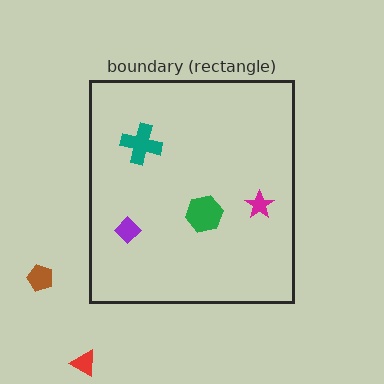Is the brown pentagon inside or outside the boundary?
Outside.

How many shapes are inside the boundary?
4 inside, 2 outside.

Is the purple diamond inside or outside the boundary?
Inside.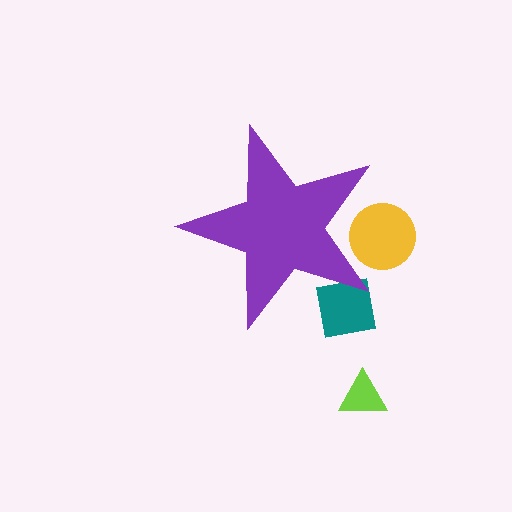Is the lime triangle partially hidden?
No, the lime triangle is fully visible.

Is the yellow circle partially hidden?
Yes, the yellow circle is partially hidden behind the purple star.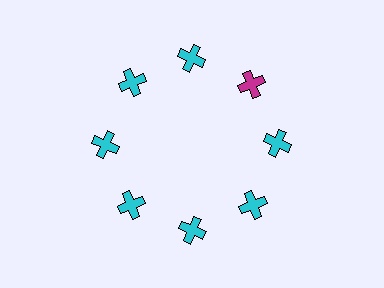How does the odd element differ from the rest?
It has a different color: magenta instead of cyan.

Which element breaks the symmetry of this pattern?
The magenta cross at roughly the 2 o'clock position breaks the symmetry. All other shapes are cyan crosses.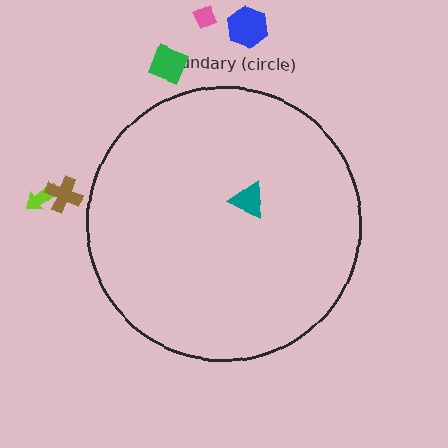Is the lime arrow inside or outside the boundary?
Outside.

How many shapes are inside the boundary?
1 inside, 5 outside.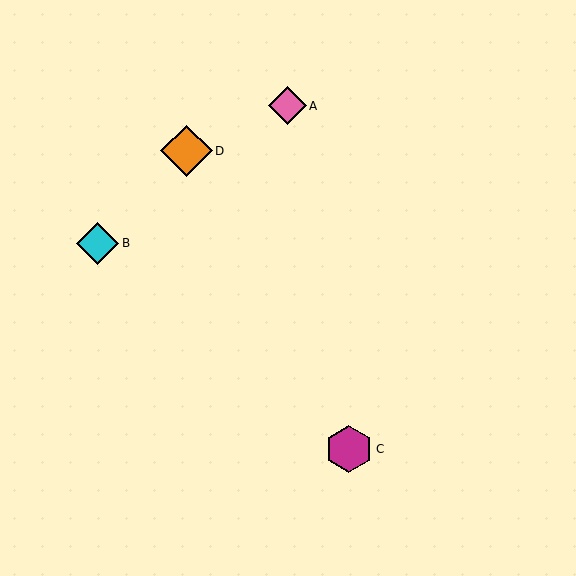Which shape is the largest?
The orange diamond (labeled D) is the largest.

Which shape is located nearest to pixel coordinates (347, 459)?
The magenta hexagon (labeled C) at (349, 449) is nearest to that location.